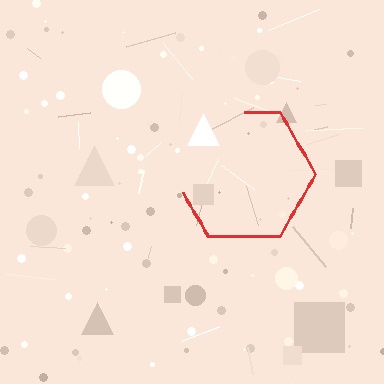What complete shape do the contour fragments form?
The contour fragments form a hexagon.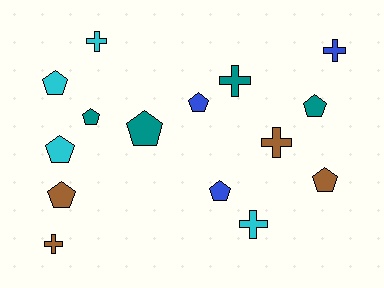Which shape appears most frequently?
Pentagon, with 9 objects.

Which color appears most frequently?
Cyan, with 4 objects.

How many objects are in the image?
There are 15 objects.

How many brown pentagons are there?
There are 2 brown pentagons.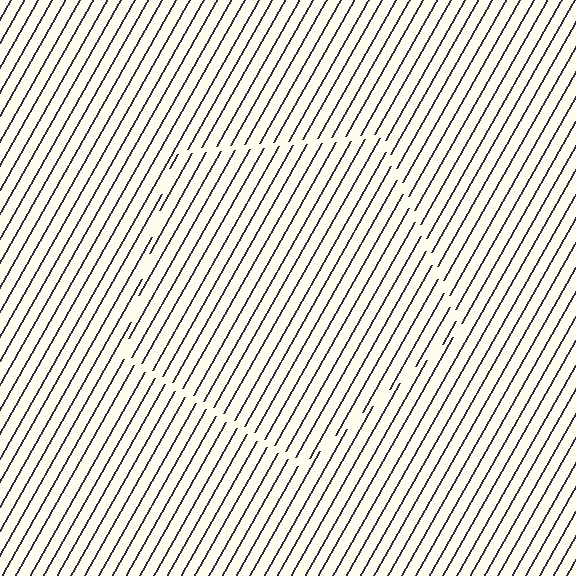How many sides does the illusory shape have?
5 sides — the line-ends trace a pentagon.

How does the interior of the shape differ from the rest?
The interior of the shape contains the same grating, shifted by half a period — the contour is defined by the phase discontinuity where line-ends from the inner and outer gratings abut.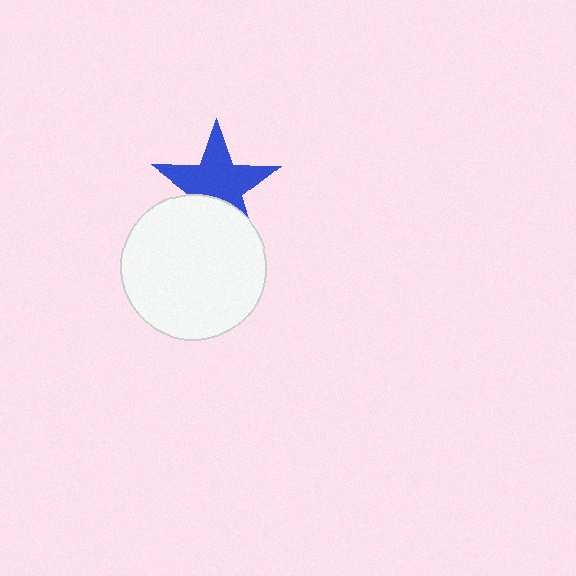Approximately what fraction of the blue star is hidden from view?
Roughly 31% of the blue star is hidden behind the white circle.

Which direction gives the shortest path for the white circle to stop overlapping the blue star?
Moving down gives the shortest separation.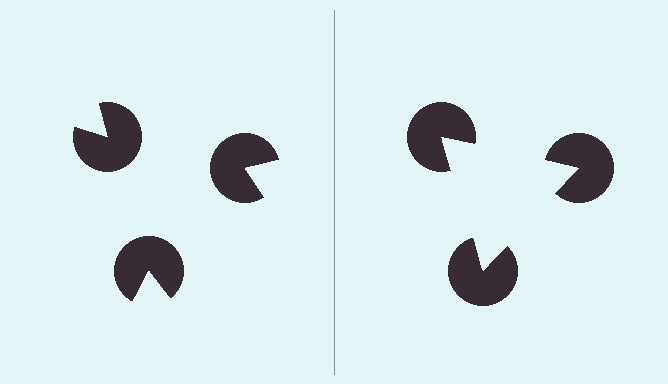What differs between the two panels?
The pac-man discs are positioned identically on both sides; only the wedge orientations differ. On the right they align to a triangle; on the left they are misaligned.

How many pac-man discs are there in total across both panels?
6 — 3 on each side.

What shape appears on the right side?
An illusory triangle.